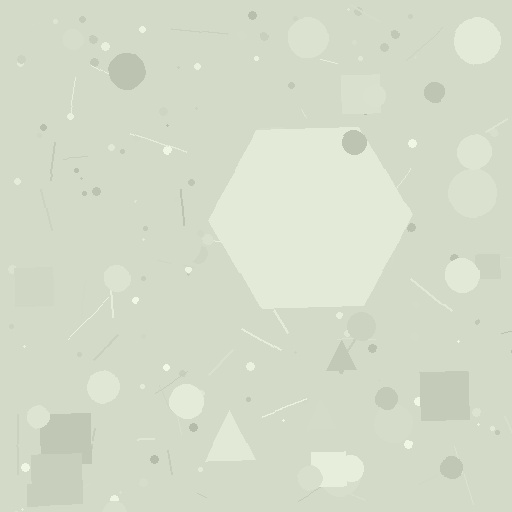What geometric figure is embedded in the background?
A hexagon is embedded in the background.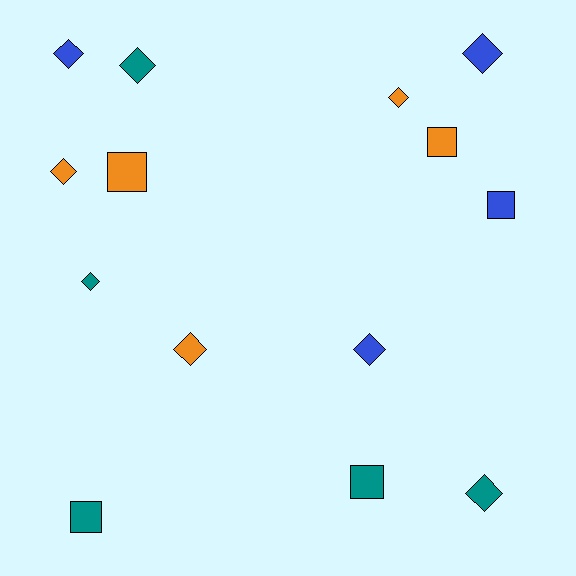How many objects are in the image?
There are 14 objects.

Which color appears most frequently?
Orange, with 5 objects.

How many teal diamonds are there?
There are 3 teal diamonds.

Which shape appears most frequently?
Diamond, with 9 objects.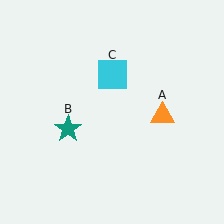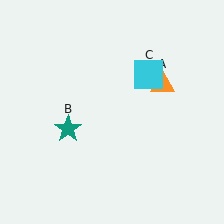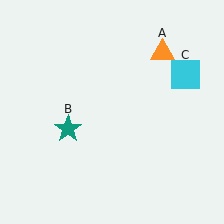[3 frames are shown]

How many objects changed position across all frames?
2 objects changed position: orange triangle (object A), cyan square (object C).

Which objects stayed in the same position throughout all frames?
Teal star (object B) remained stationary.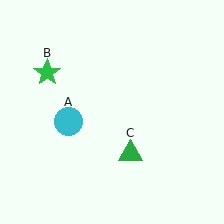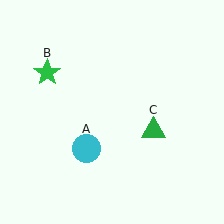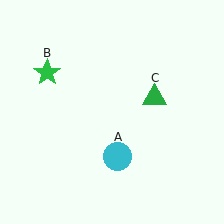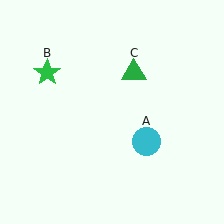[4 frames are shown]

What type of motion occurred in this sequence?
The cyan circle (object A), green triangle (object C) rotated counterclockwise around the center of the scene.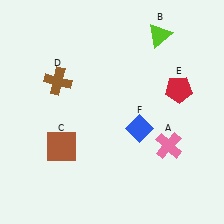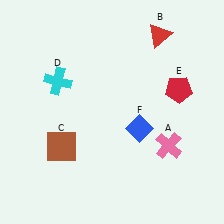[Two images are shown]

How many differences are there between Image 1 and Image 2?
There are 2 differences between the two images.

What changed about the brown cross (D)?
In Image 1, D is brown. In Image 2, it changed to cyan.